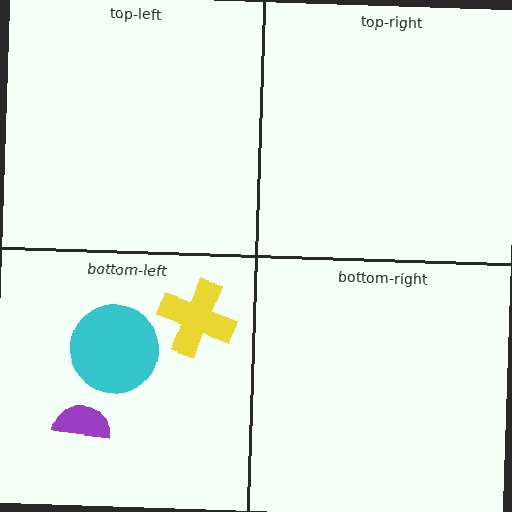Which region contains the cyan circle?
The bottom-left region.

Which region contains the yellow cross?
The bottom-left region.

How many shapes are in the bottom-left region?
3.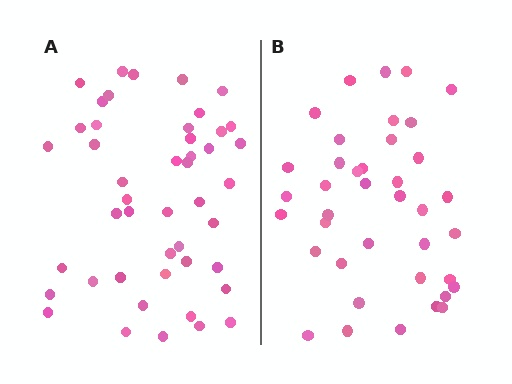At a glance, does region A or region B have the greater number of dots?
Region A (the left region) has more dots.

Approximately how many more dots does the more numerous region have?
Region A has roughly 8 or so more dots than region B.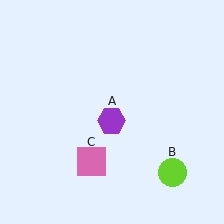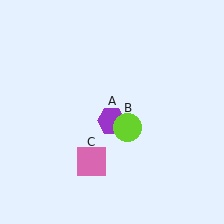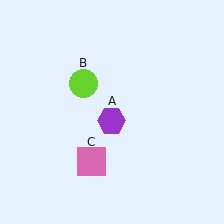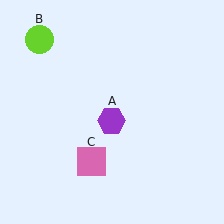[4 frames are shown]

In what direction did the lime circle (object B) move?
The lime circle (object B) moved up and to the left.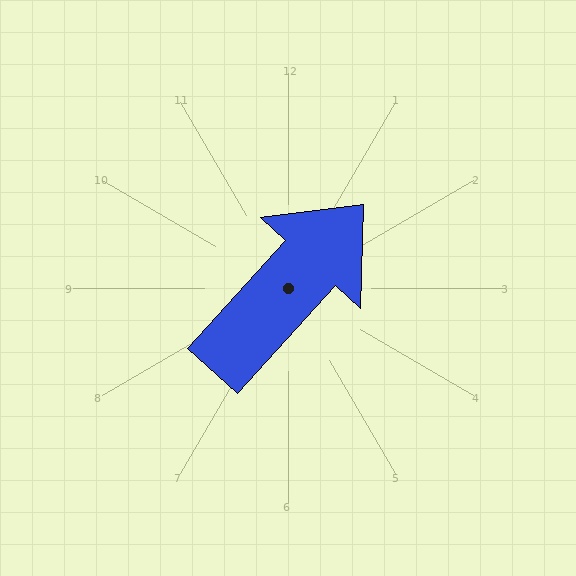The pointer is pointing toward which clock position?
Roughly 1 o'clock.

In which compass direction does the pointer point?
Northeast.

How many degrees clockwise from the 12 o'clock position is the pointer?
Approximately 42 degrees.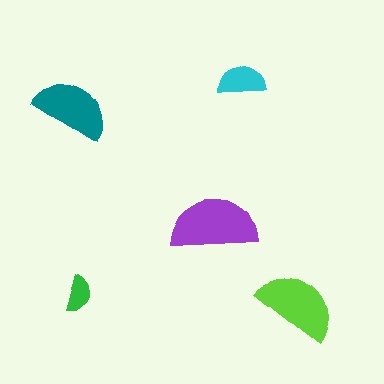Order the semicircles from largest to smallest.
the purple one, the lime one, the teal one, the cyan one, the green one.